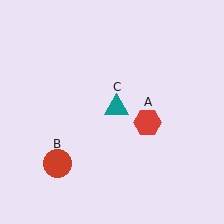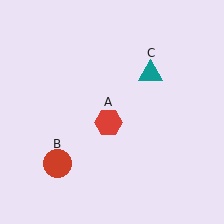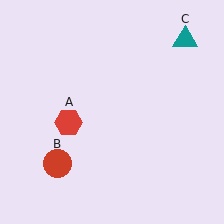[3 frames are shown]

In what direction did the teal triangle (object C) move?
The teal triangle (object C) moved up and to the right.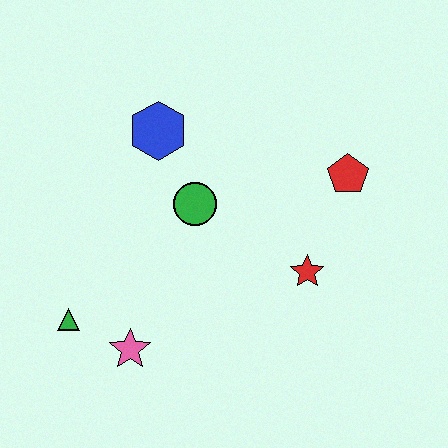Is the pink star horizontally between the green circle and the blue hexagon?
No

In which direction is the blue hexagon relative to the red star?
The blue hexagon is to the left of the red star.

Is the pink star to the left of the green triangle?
No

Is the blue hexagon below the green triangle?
No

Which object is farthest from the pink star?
The red pentagon is farthest from the pink star.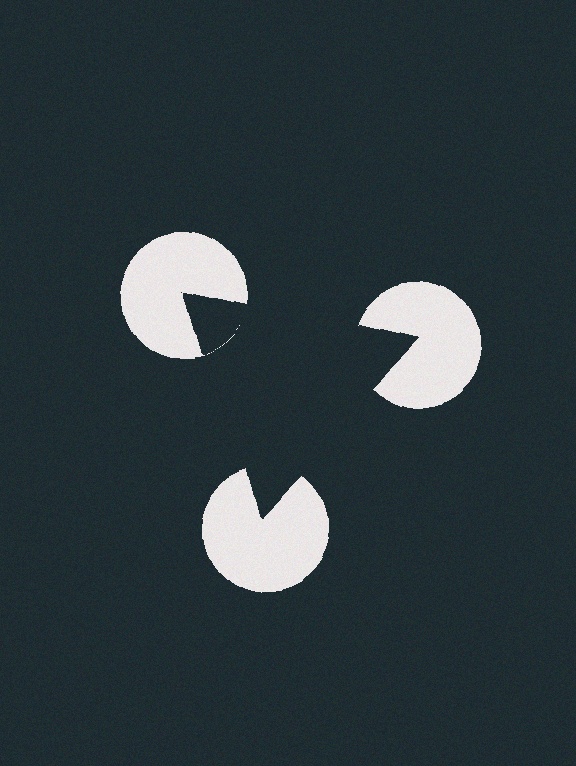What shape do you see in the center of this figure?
An illusory triangle — its edges are inferred from the aligned wedge cuts in the pac-man discs, not physically drawn.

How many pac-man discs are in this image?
There are 3 — one at each vertex of the illusory triangle.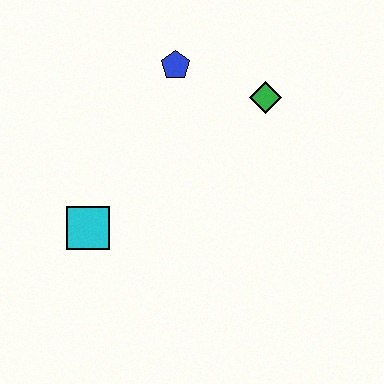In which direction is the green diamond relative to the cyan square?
The green diamond is to the right of the cyan square.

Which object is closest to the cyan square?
The blue pentagon is closest to the cyan square.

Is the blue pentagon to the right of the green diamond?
No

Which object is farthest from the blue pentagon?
The cyan square is farthest from the blue pentagon.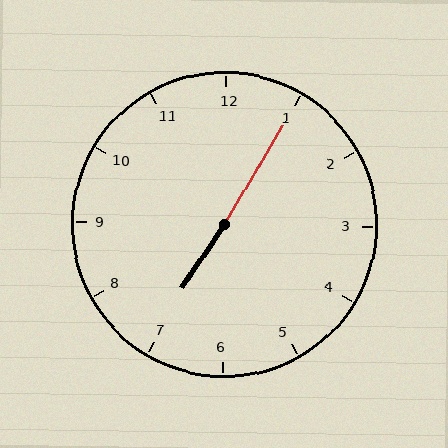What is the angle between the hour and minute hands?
Approximately 178 degrees.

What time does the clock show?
7:05.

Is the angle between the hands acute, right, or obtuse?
It is obtuse.